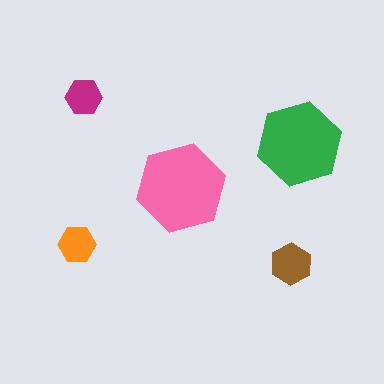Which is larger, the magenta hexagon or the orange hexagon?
The orange one.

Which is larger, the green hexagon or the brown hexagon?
The green one.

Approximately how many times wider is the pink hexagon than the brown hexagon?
About 2 times wider.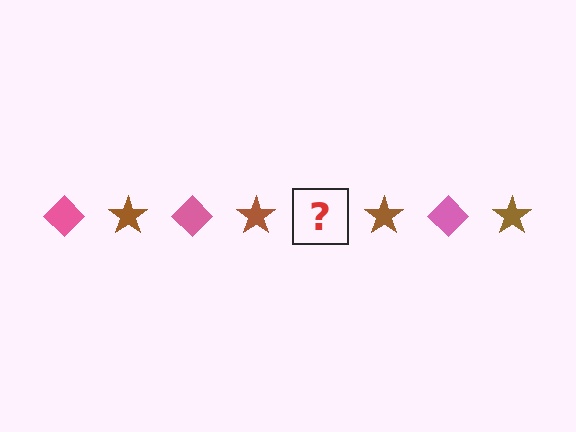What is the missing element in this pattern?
The missing element is a pink diamond.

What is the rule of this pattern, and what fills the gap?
The rule is that the pattern alternates between pink diamond and brown star. The gap should be filled with a pink diamond.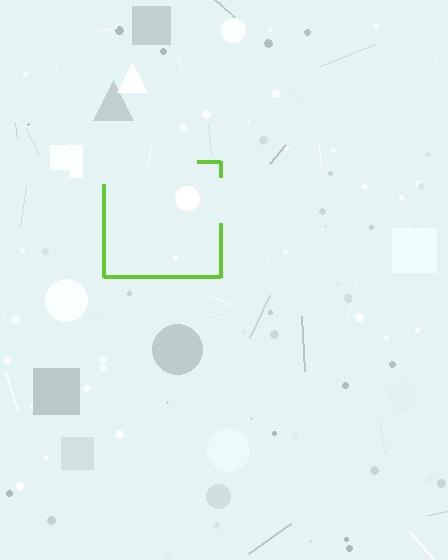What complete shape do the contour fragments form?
The contour fragments form a square.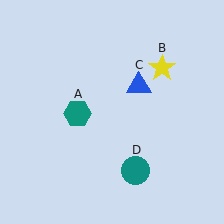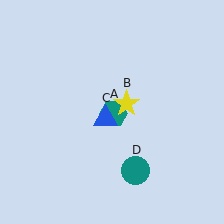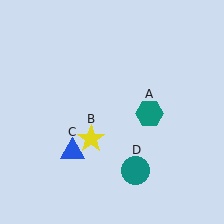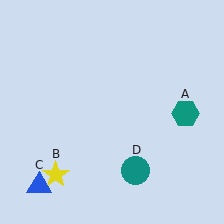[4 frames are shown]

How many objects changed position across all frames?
3 objects changed position: teal hexagon (object A), yellow star (object B), blue triangle (object C).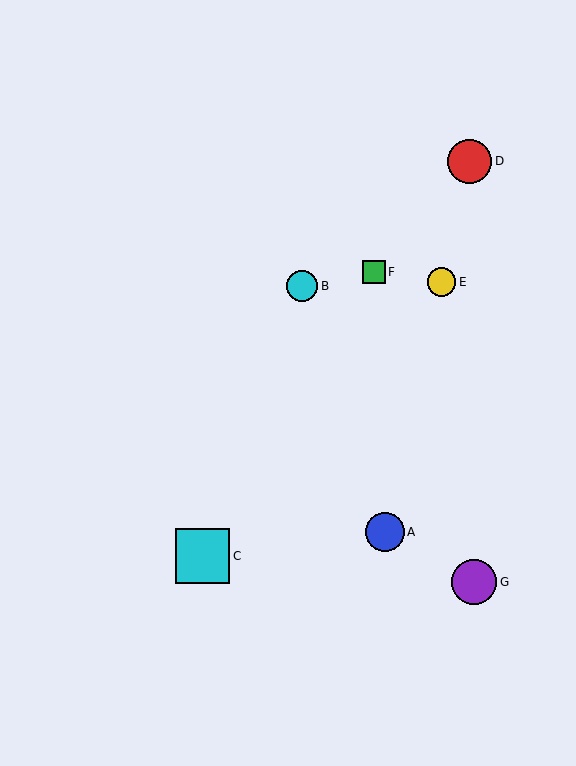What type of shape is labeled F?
Shape F is a green square.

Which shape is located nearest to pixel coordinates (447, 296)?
The yellow circle (labeled E) at (442, 282) is nearest to that location.